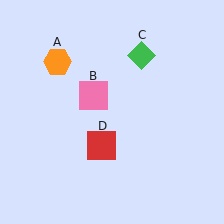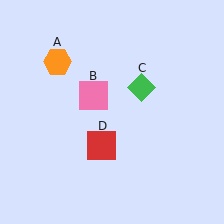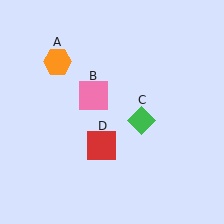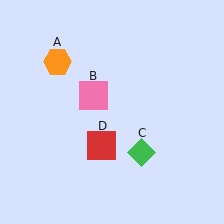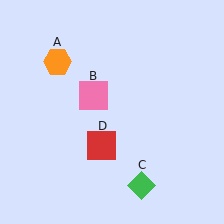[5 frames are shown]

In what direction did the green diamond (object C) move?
The green diamond (object C) moved down.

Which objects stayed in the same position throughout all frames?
Orange hexagon (object A) and pink square (object B) and red square (object D) remained stationary.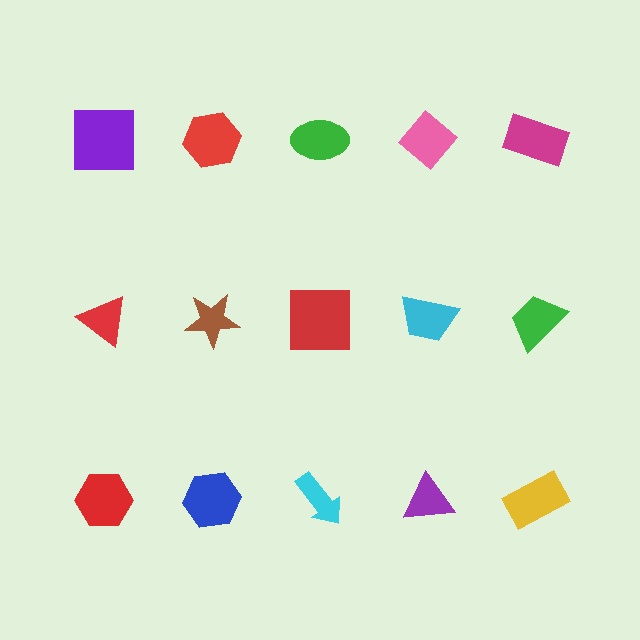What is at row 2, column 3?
A red square.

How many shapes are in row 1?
5 shapes.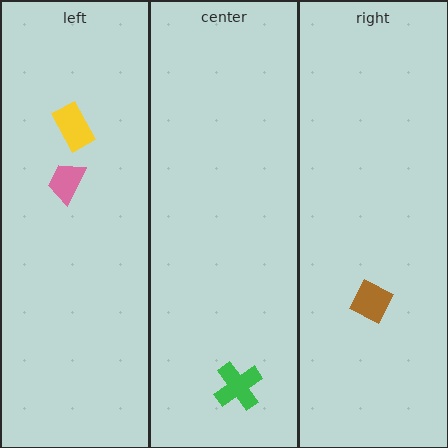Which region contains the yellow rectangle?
The left region.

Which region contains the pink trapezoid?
The left region.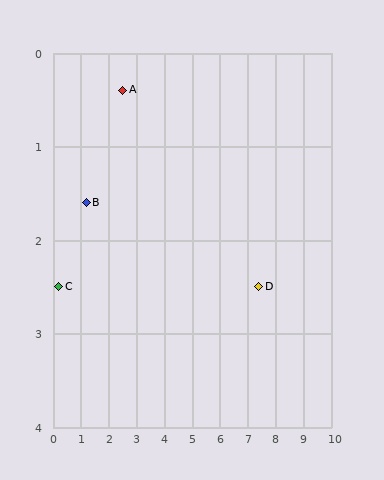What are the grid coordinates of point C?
Point C is at approximately (0.2, 2.5).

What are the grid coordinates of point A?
Point A is at approximately (2.5, 0.4).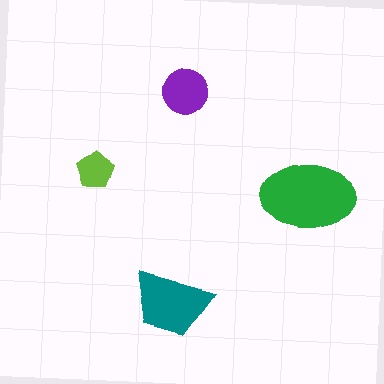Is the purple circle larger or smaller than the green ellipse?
Smaller.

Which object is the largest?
The green ellipse.